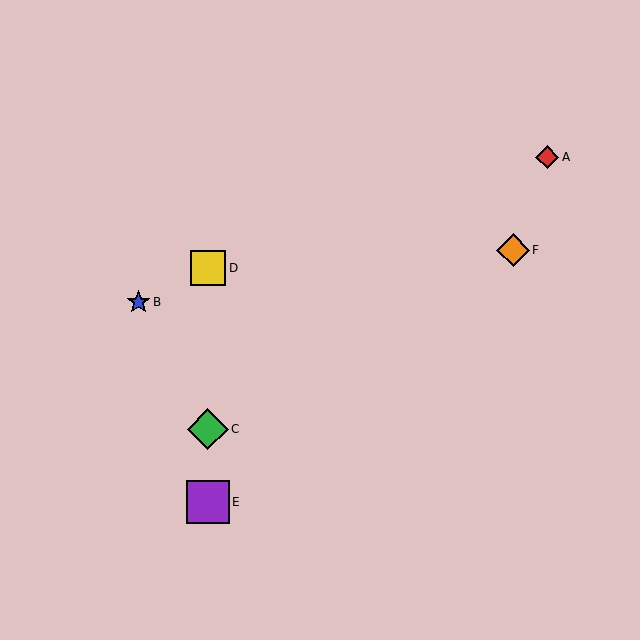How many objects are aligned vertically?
3 objects (C, D, E) are aligned vertically.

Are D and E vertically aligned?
Yes, both are at x≈208.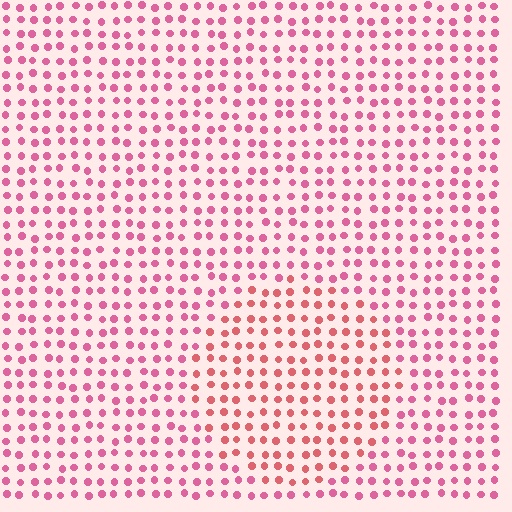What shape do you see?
I see a circle.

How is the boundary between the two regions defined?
The boundary is defined purely by a slight shift in hue (about 24 degrees). Spacing, size, and orientation are identical on both sides.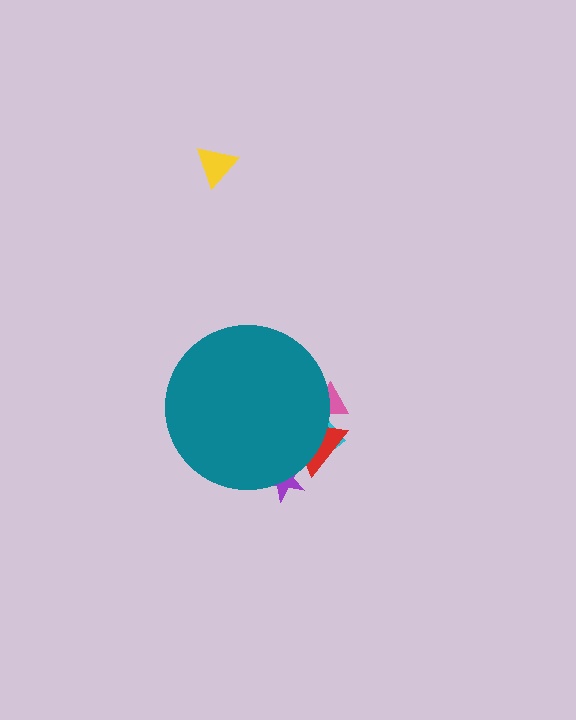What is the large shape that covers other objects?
A teal circle.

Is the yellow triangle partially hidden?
No, the yellow triangle is fully visible.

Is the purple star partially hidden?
Yes, the purple star is partially hidden behind the teal circle.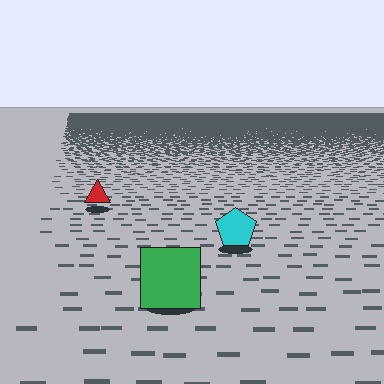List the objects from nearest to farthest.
From nearest to farthest: the green square, the cyan pentagon, the red triangle.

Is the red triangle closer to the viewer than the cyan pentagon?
No. The cyan pentagon is closer — you can tell from the texture gradient: the ground texture is coarser near it.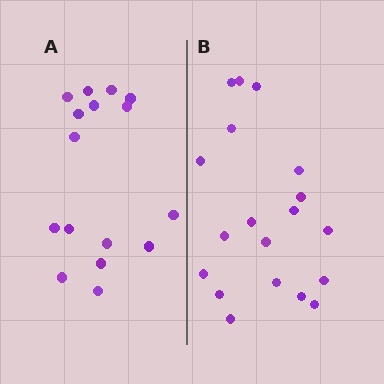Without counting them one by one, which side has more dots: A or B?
Region B (the right region) has more dots.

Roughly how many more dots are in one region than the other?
Region B has just a few more — roughly 2 or 3 more dots than region A.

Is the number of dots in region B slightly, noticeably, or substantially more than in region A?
Region B has only slightly more — the two regions are fairly close. The ratio is roughly 1.2 to 1.